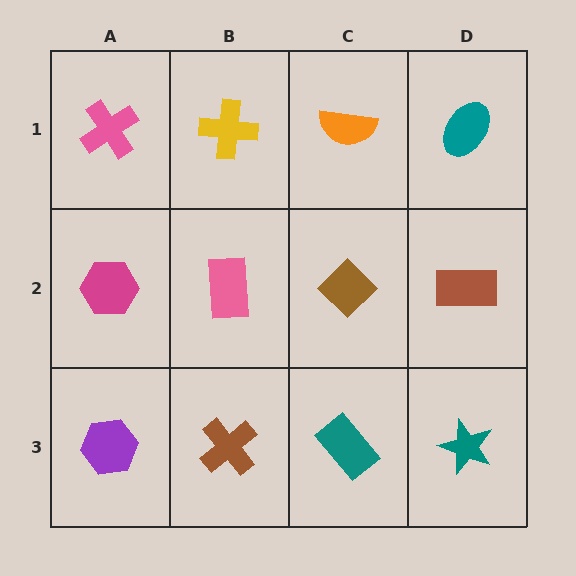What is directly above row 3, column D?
A brown rectangle.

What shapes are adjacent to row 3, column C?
A brown diamond (row 2, column C), a brown cross (row 3, column B), a teal star (row 3, column D).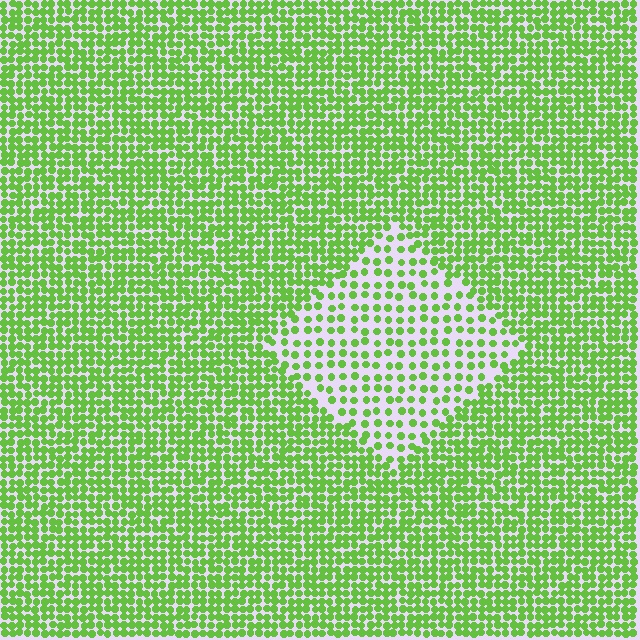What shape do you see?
I see a diamond.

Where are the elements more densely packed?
The elements are more densely packed outside the diamond boundary.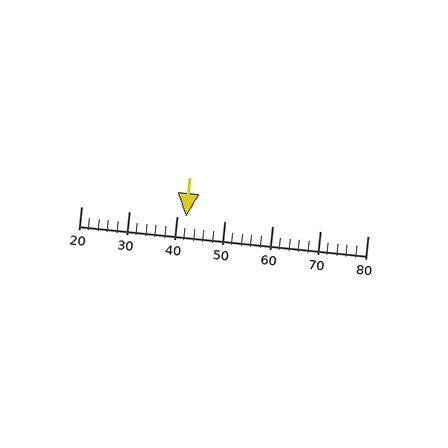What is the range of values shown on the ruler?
The ruler shows values from 20 to 80.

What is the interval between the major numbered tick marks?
The major tick marks are spaced 10 units apart.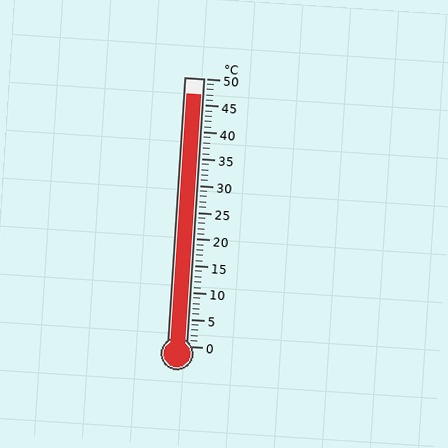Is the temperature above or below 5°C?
The temperature is above 5°C.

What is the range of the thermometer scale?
The thermometer scale ranges from 0°C to 50°C.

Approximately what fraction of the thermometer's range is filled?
The thermometer is filled to approximately 95% of its range.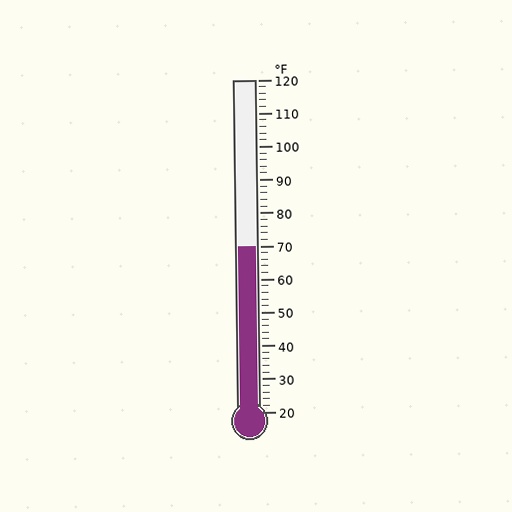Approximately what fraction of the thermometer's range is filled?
The thermometer is filled to approximately 50% of its range.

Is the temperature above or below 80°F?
The temperature is below 80°F.